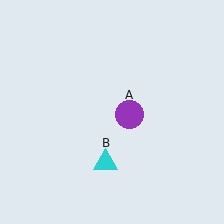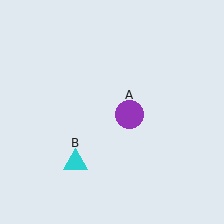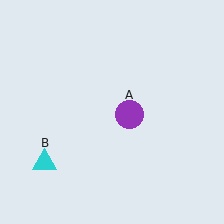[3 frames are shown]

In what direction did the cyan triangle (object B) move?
The cyan triangle (object B) moved left.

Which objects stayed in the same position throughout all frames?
Purple circle (object A) remained stationary.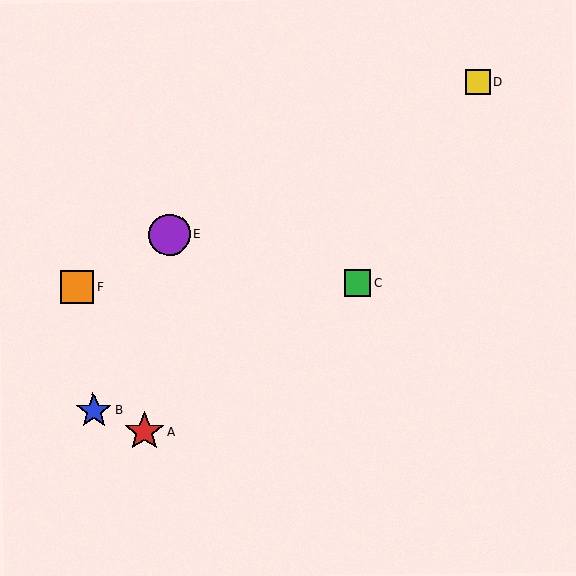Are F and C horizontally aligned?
Yes, both are at y≈287.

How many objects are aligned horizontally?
2 objects (C, F) are aligned horizontally.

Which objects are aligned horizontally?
Objects C, F are aligned horizontally.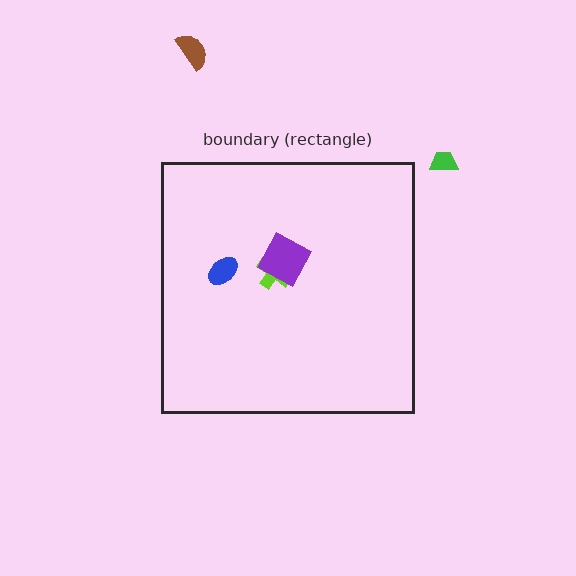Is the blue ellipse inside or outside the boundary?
Inside.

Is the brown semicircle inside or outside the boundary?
Outside.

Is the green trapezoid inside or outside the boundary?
Outside.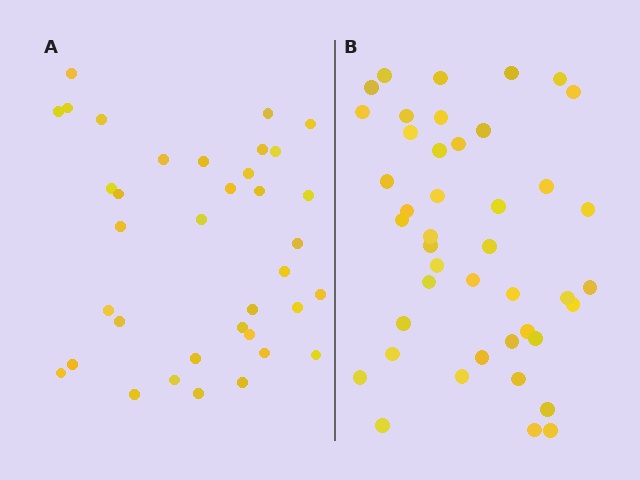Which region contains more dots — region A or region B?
Region B (the right region) has more dots.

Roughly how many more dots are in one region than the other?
Region B has roughly 8 or so more dots than region A.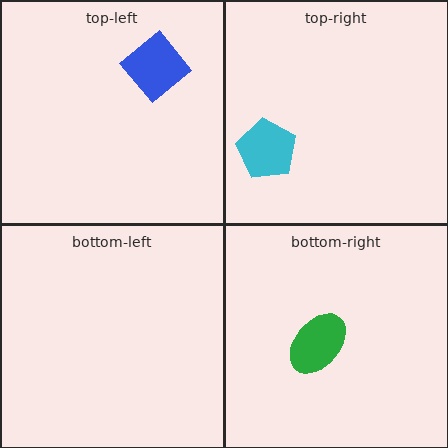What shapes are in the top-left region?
The blue diamond.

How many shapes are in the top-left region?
1.